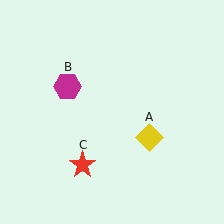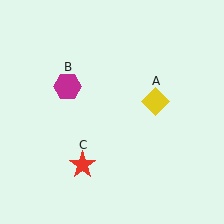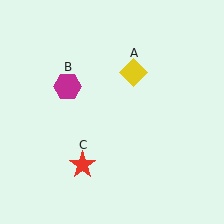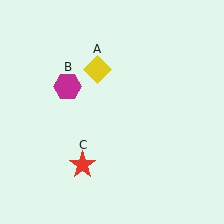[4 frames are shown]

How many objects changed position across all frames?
1 object changed position: yellow diamond (object A).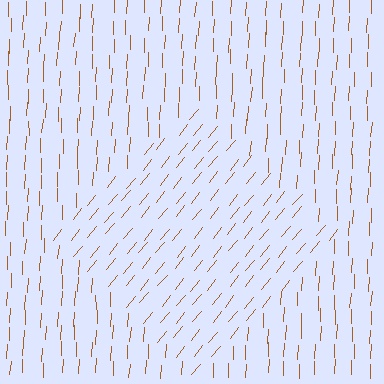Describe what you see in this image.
The image is filled with small brown line segments. A diamond region in the image has lines oriented differently from the surrounding lines, creating a visible texture boundary.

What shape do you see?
I see a diamond.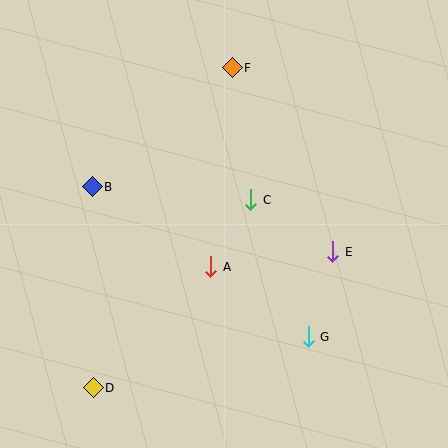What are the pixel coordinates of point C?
Point C is at (251, 200).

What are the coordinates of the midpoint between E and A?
The midpoint between E and A is at (272, 259).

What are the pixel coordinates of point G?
Point G is at (308, 337).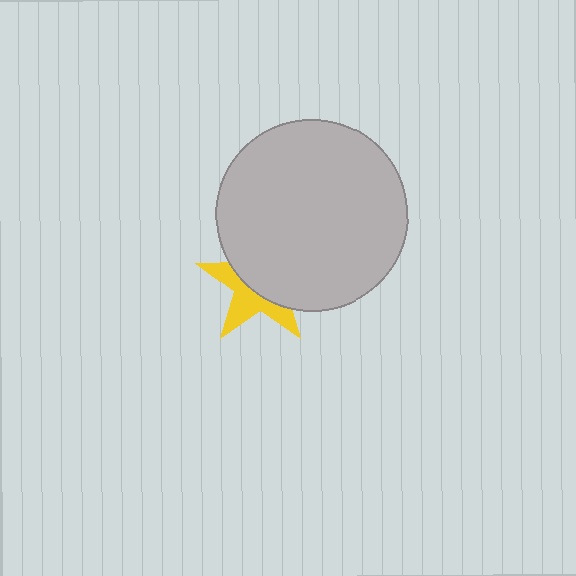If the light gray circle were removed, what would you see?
You would see the complete yellow star.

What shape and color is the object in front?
The object in front is a light gray circle.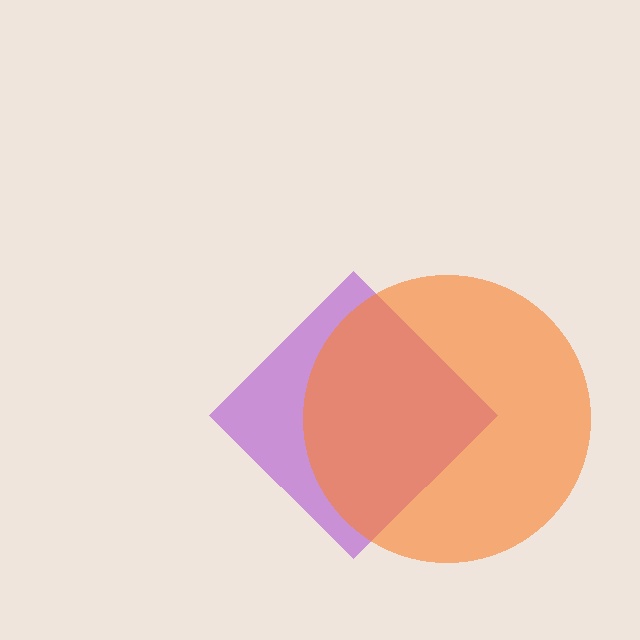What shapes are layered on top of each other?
The layered shapes are: a purple diamond, an orange circle.